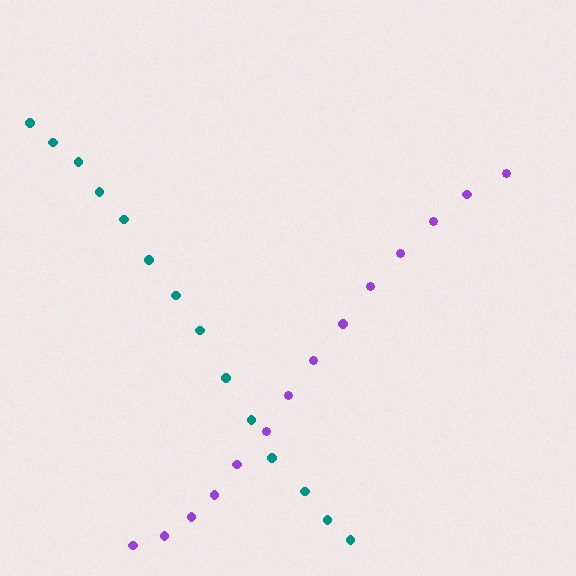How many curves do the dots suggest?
There are 2 distinct paths.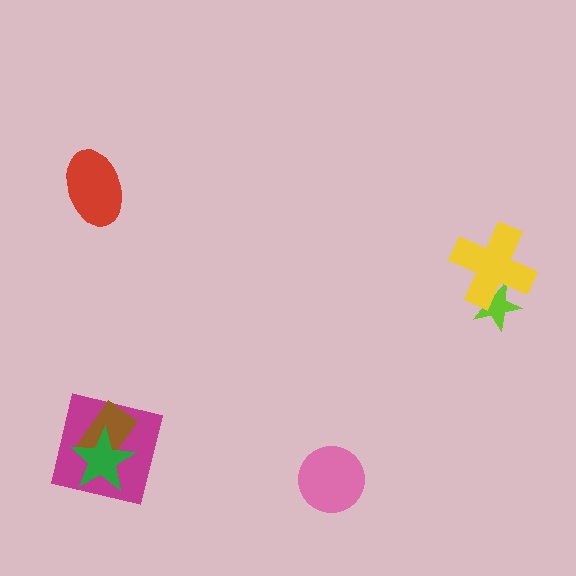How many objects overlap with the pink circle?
0 objects overlap with the pink circle.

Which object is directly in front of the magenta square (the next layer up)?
The brown rectangle is directly in front of the magenta square.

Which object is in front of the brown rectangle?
The green star is in front of the brown rectangle.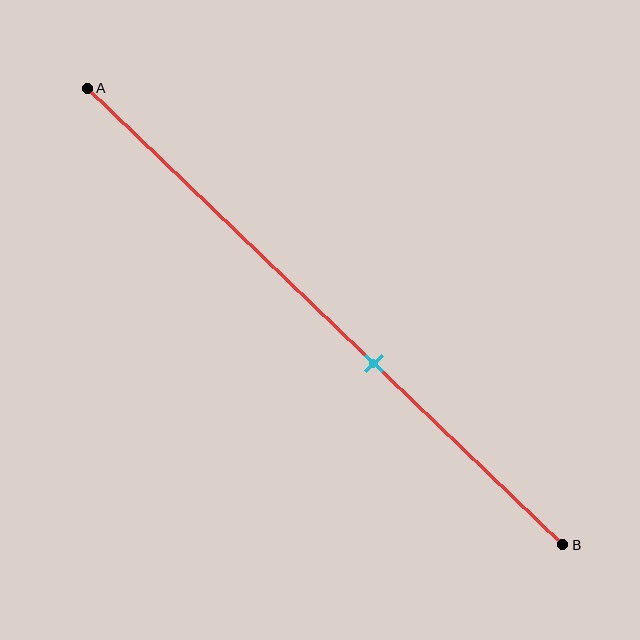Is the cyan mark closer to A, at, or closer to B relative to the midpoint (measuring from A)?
The cyan mark is closer to point B than the midpoint of segment AB.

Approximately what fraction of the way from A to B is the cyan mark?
The cyan mark is approximately 60% of the way from A to B.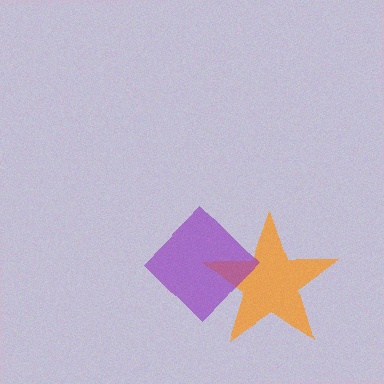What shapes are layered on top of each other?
The layered shapes are: an orange star, a purple diamond.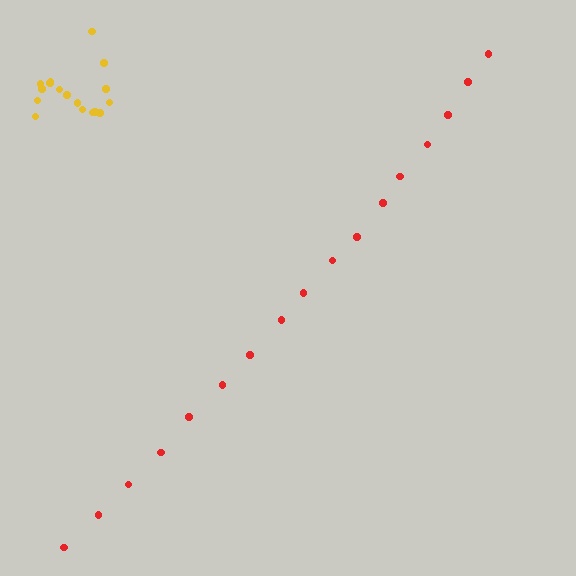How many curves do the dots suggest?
There are 2 distinct paths.